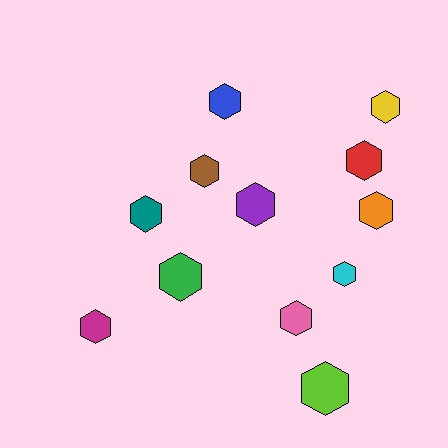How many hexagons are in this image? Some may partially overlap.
There are 12 hexagons.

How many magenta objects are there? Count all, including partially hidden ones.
There is 1 magenta object.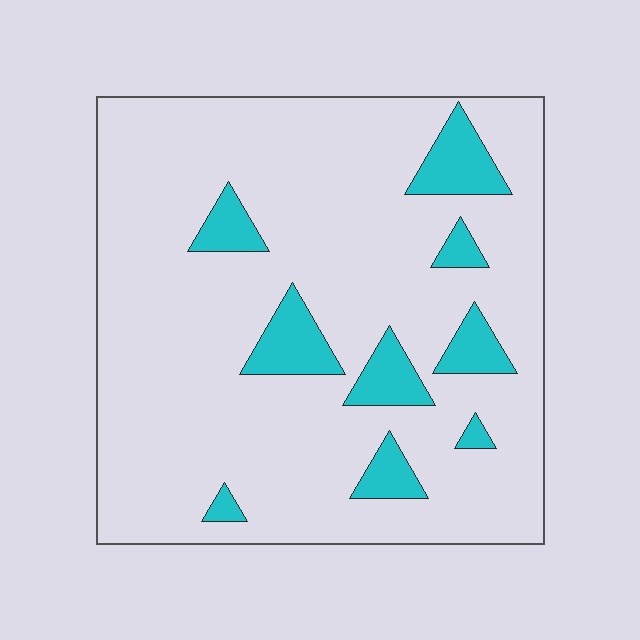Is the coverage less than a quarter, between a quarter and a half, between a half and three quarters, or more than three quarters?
Less than a quarter.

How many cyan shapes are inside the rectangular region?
9.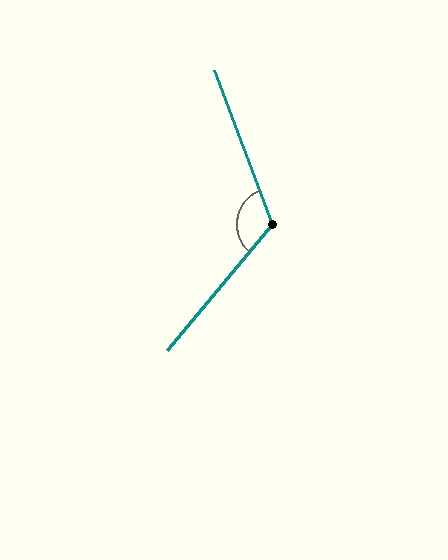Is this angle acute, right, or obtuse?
It is obtuse.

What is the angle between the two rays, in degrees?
Approximately 119 degrees.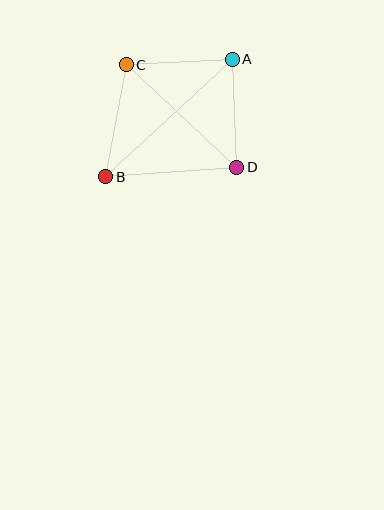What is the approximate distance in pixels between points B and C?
The distance between B and C is approximately 114 pixels.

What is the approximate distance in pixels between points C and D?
The distance between C and D is approximately 151 pixels.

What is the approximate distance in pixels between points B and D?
The distance between B and D is approximately 131 pixels.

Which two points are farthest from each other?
Points A and B are farthest from each other.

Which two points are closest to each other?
Points A and C are closest to each other.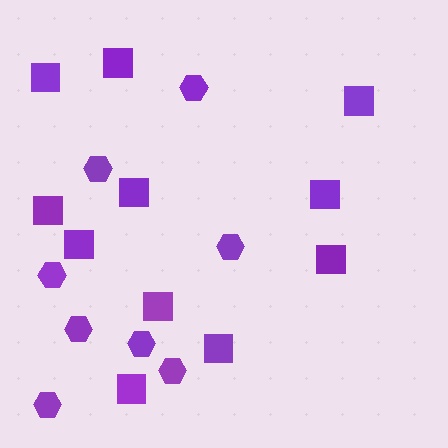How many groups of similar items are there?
There are 2 groups: one group of hexagons (8) and one group of squares (11).